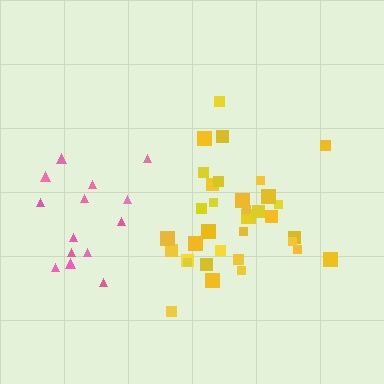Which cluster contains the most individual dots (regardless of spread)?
Yellow (34).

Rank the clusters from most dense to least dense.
yellow, pink.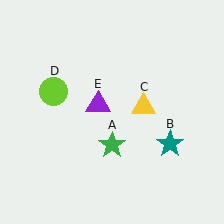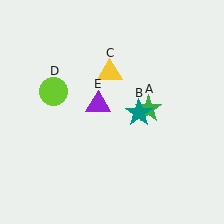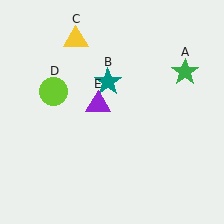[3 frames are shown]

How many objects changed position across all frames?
3 objects changed position: green star (object A), teal star (object B), yellow triangle (object C).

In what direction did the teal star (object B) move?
The teal star (object B) moved up and to the left.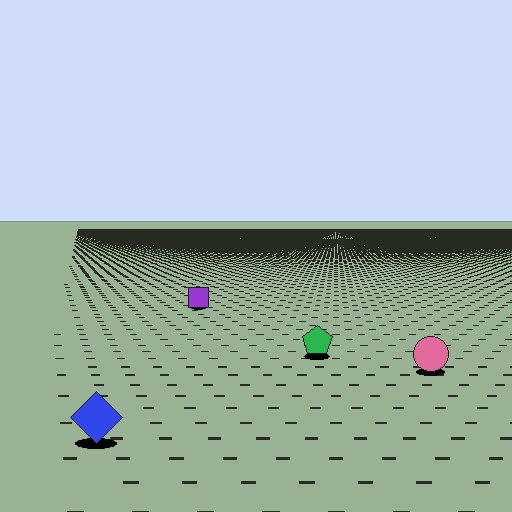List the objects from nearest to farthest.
From nearest to farthest: the blue diamond, the pink circle, the green pentagon, the purple square.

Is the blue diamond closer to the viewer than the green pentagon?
Yes. The blue diamond is closer — you can tell from the texture gradient: the ground texture is coarser near it.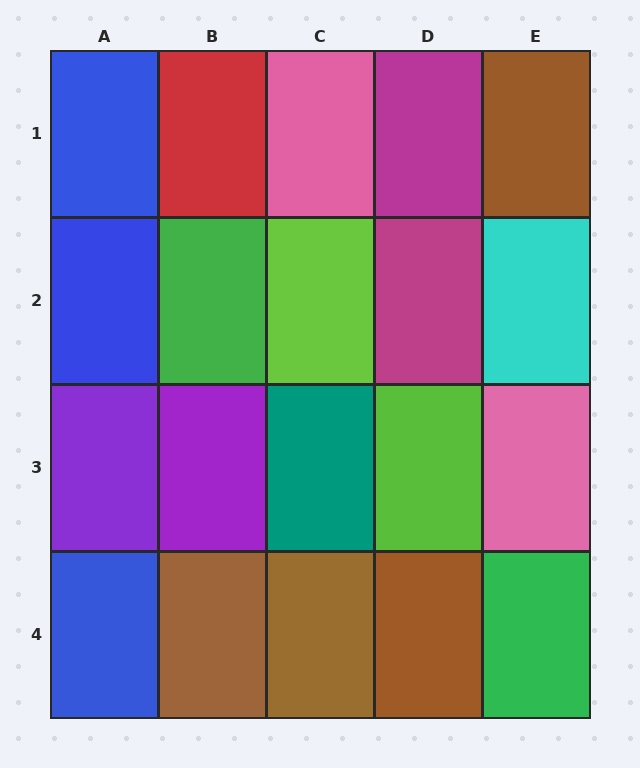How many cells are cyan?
1 cell is cyan.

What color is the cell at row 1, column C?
Pink.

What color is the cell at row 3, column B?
Purple.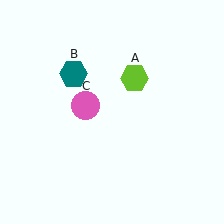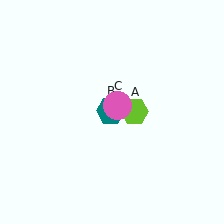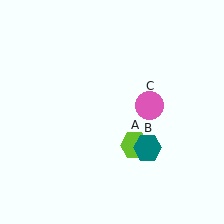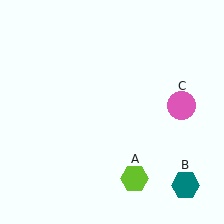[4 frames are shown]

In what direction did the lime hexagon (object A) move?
The lime hexagon (object A) moved down.